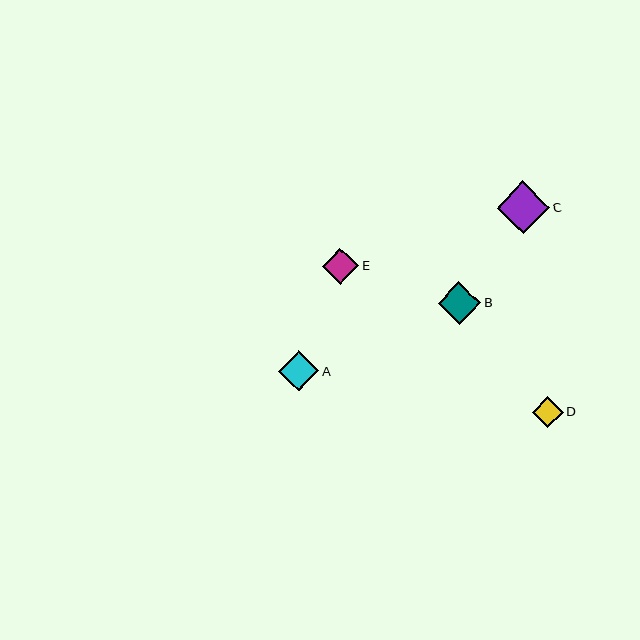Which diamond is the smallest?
Diamond D is the smallest with a size of approximately 31 pixels.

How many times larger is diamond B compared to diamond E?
Diamond B is approximately 1.2 times the size of diamond E.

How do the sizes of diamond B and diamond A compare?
Diamond B and diamond A are approximately the same size.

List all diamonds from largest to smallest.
From largest to smallest: C, B, A, E, D.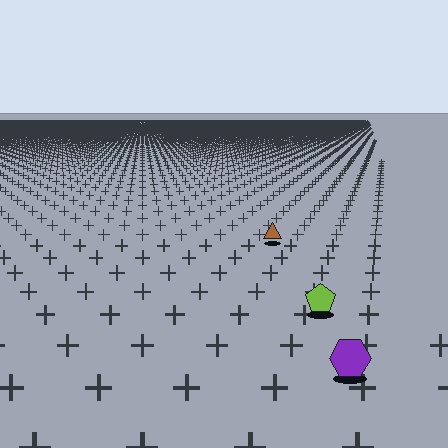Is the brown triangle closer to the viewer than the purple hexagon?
No. The purple hexagon is closer — you can tell from the texture gradient: the ground texture is coarser near it.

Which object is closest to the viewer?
The purple hexagon is closest. The texture marks near it are larger and more spread out.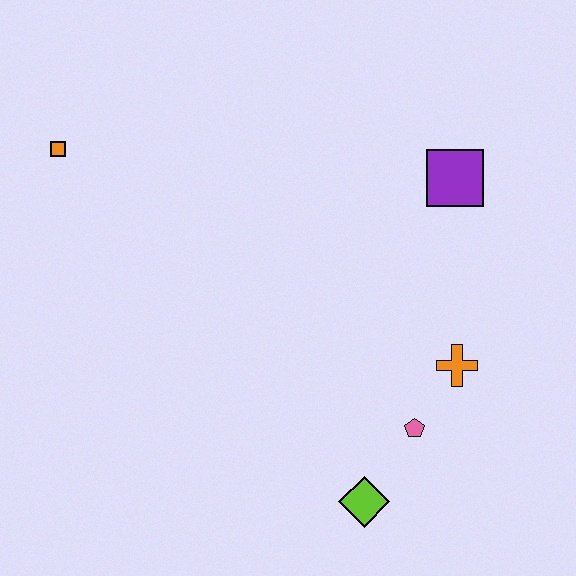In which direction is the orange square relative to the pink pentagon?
The orange square is to the left of the pink pentagon.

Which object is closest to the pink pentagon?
The orange cross is closest to the pink pentagon.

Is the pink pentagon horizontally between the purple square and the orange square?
Yes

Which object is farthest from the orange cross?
The orange square is farthest from the orange cross.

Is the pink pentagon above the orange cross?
No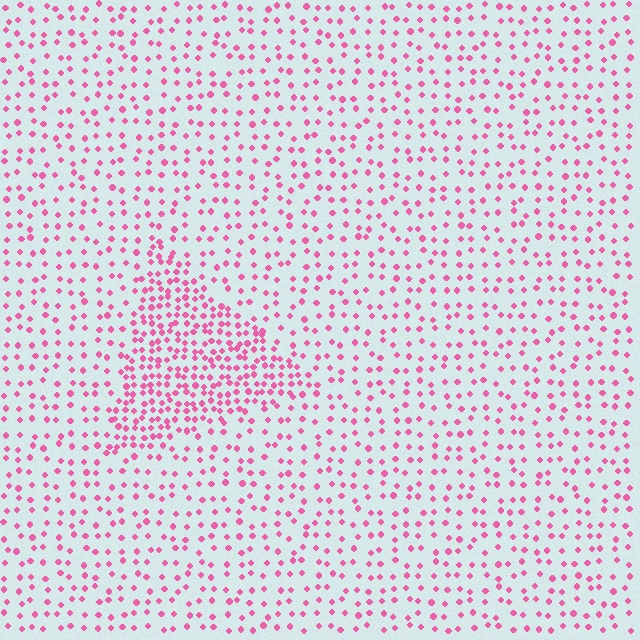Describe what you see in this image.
The image contains small pink elements arranged at two different densities. A triangle-shaped region is visible where the elements are more densely packed than the surrounding area.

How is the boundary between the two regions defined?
The boundary is defined by a change in element density (approximately 2.2x ratio). All elements are the same color, size, and shape.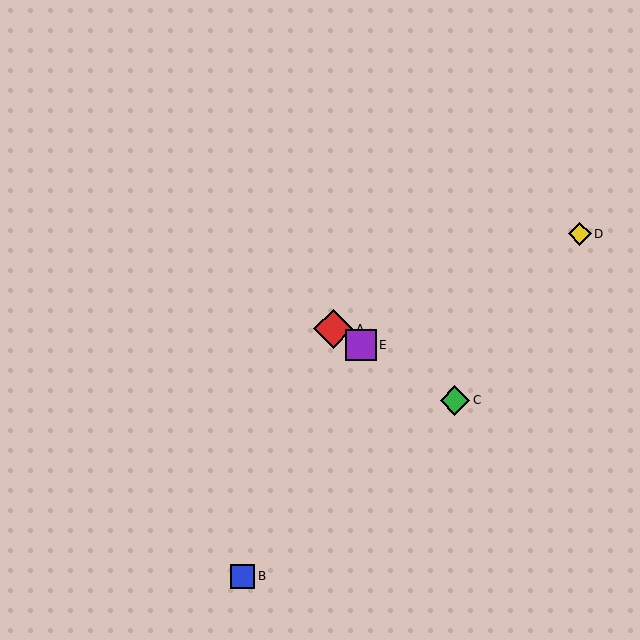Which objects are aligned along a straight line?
Objects A, C, E are aligned along a straight line.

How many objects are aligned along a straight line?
3 objects (A, C, E) are aligned along a straight line.